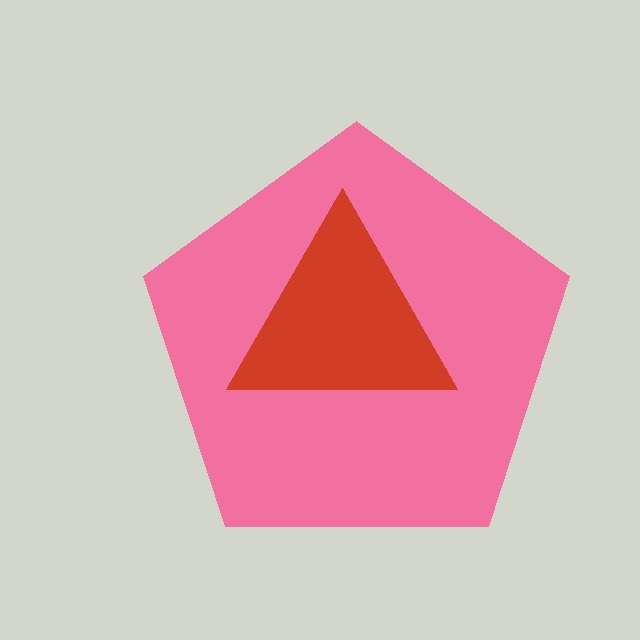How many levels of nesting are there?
2.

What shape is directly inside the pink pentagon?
The red triangle.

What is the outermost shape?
The pink pentagon.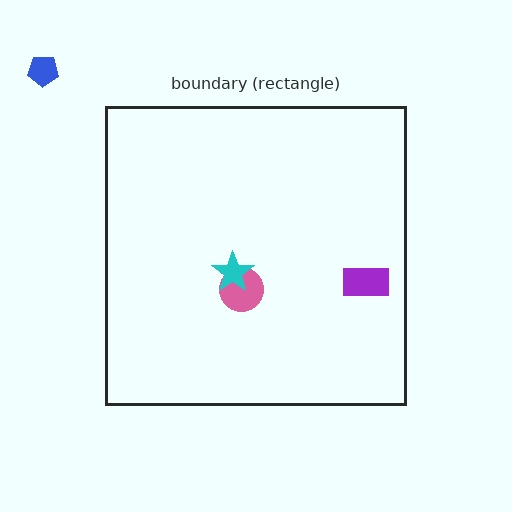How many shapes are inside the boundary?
3 inside, 1 outside.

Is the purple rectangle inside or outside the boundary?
Inside.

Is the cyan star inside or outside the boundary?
Inside.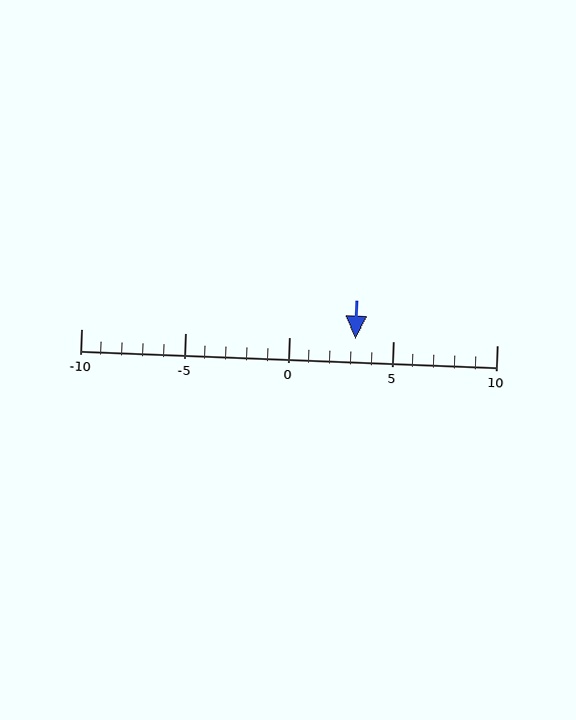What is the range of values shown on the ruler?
The ruler shows values from -10 to 10.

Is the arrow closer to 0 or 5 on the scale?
The arrow is closer to 5.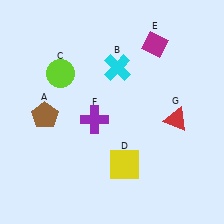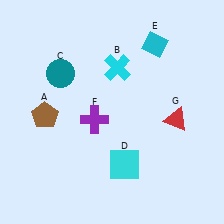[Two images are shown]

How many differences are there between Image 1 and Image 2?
There are 3 differences between the two images.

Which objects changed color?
C changed from lime to teal. D changed from yellow to cyan. E changed from magenta to cyan.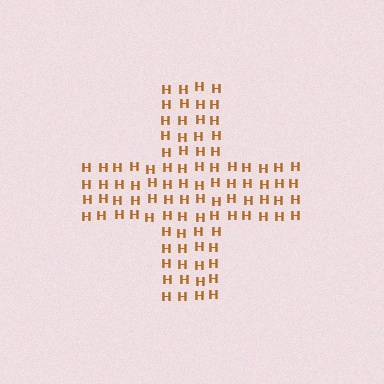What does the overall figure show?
The overall figure shows a cross.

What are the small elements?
The small elements are letter H's.